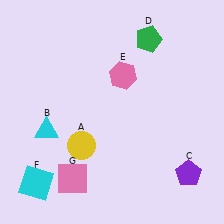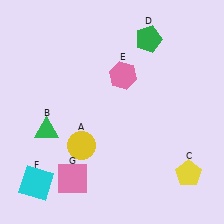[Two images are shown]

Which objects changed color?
B changed from cyan to green. C changed from purple to yellow.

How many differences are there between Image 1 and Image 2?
There are 2 differences between the two images.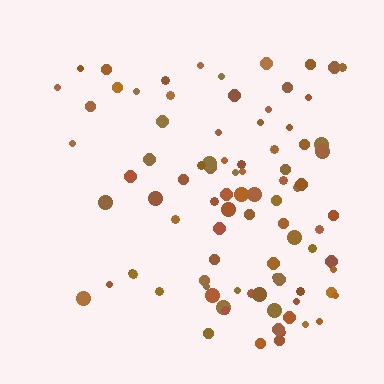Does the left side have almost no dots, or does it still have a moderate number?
Still a moderate number, just noticeably fewer than the right.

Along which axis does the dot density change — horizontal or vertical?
Horizontal.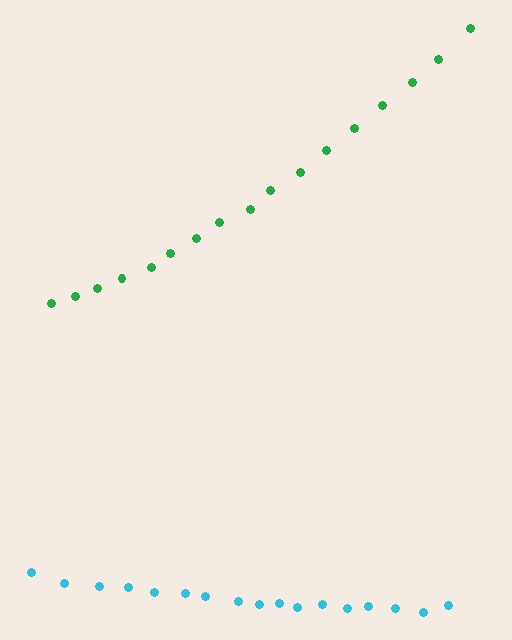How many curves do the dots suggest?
There are 2 distinct paths.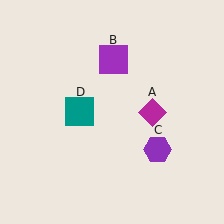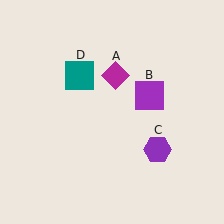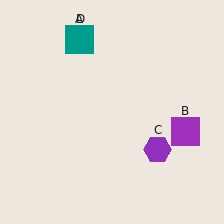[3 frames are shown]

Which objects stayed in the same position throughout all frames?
Purple hexagon (object C) remained stationary.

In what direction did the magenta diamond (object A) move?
The magenta diamond (object A) moved up and to the left.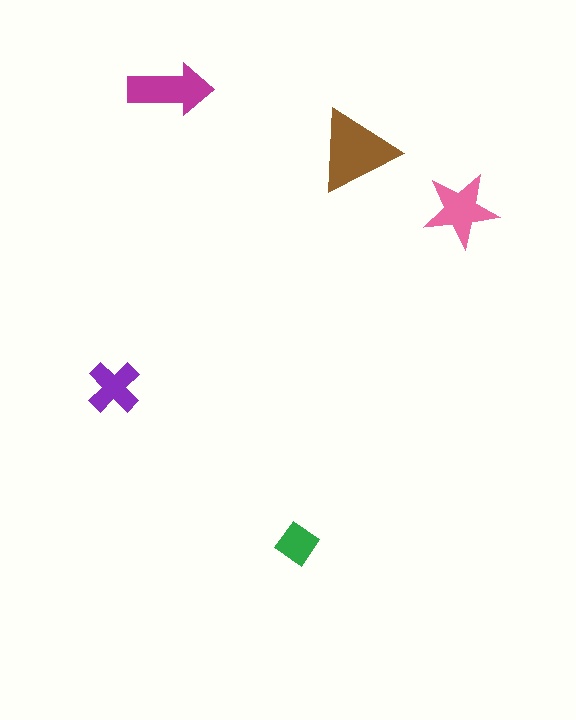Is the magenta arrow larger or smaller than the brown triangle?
Smaller.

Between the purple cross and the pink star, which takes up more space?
The pink star.